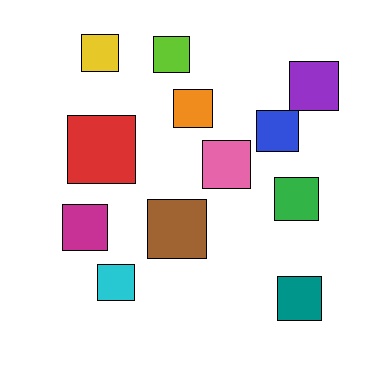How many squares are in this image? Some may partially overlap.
There are 12 squares.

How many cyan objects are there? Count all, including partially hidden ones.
There is 1 cyan object.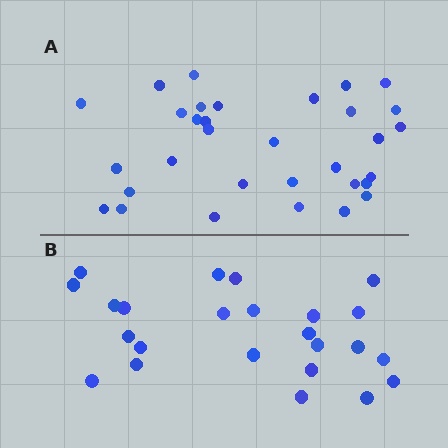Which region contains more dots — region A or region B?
Region A (the top region) has more dots.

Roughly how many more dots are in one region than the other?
Region A has roughly 8 or so more dots than region B.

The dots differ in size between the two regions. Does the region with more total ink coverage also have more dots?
No. Region B has more total ink coverage because its dots are larger, but region A actually contains more individual dots. Total area can be misleading — the number of items is what matters here.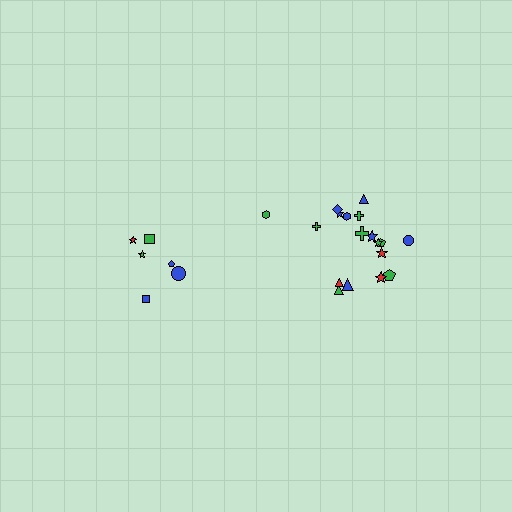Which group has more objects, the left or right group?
The right group.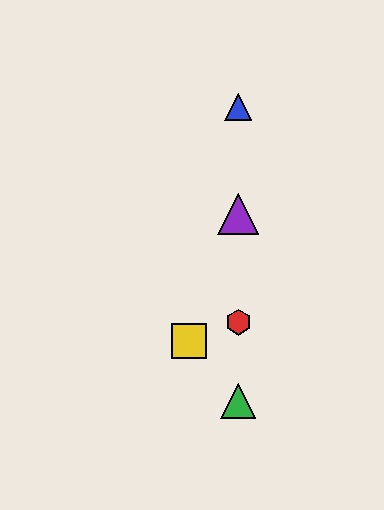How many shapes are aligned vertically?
4 shapes (the red hexagon, the blue triangle, the green triangle, the purple triangle) are aligned vertically.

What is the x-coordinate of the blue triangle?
The blue triangle is at x≈238.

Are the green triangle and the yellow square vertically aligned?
No, the green triangle is at x≈238 and the yellow square is at x≈189.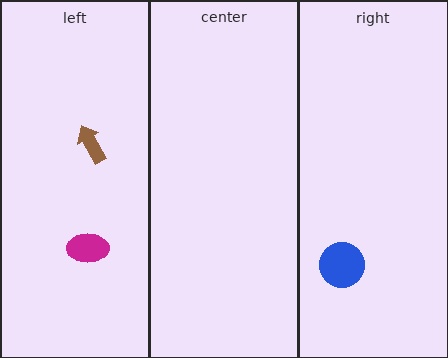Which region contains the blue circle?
The right region.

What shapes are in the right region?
The blue circle.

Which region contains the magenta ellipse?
The left region.